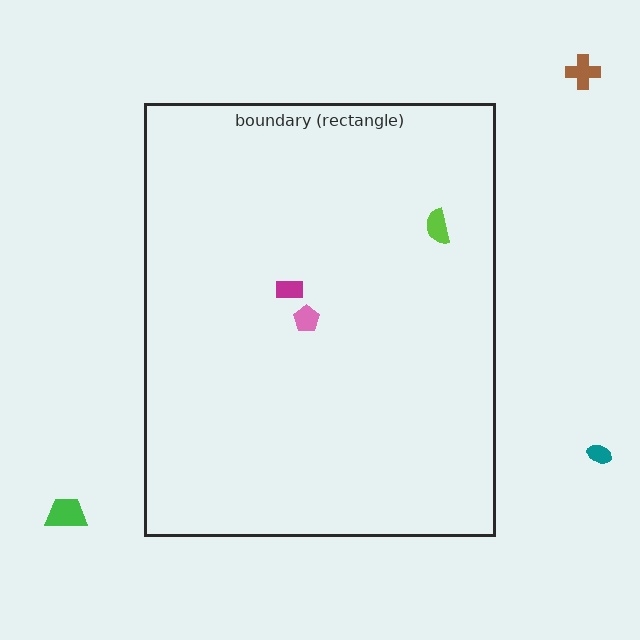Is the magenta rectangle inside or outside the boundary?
Inside.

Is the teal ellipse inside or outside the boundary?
Outside.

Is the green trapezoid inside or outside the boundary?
Outside.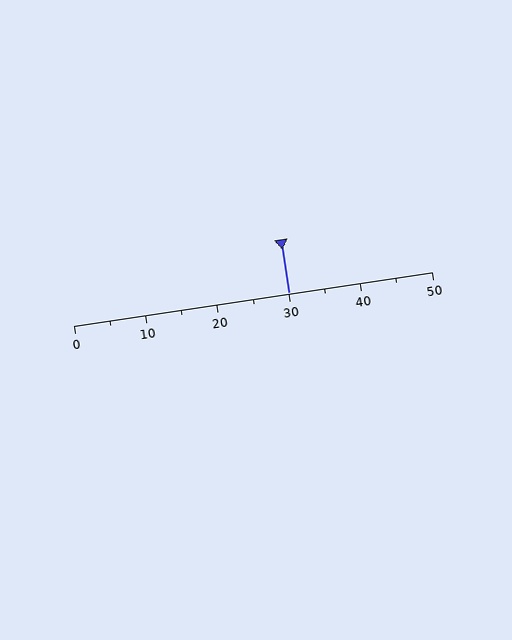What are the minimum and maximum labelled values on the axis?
The axis runs from 0 to 50.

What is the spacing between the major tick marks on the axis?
The major ticks are spaced 10 apart.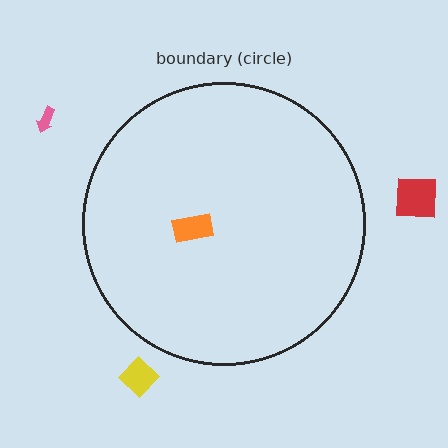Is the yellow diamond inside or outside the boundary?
Outside.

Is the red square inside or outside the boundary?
Outside.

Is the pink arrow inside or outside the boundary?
Outside.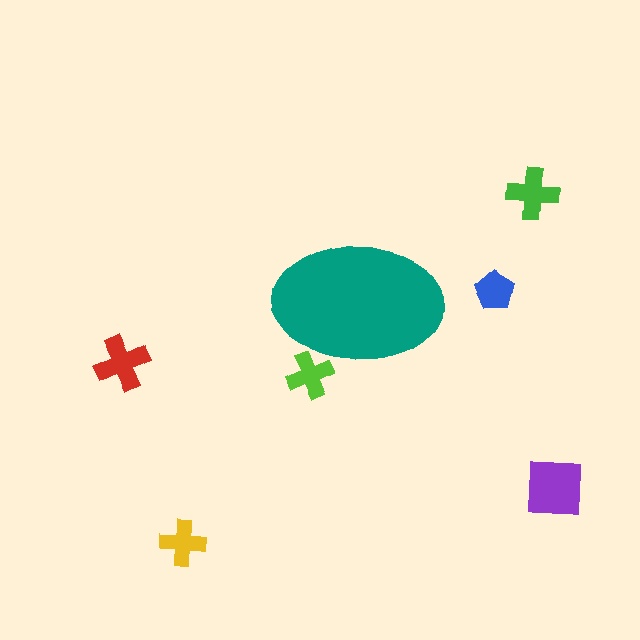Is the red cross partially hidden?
No, the red cross is fully visible.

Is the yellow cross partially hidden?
No, the yellow cross is fully visible.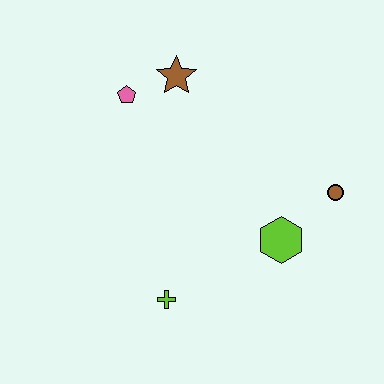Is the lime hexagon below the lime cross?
No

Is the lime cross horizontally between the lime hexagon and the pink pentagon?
Yes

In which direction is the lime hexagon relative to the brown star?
The lime hexagon is below the brown star.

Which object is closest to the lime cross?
The lime hexagon is closest to the lime cross.